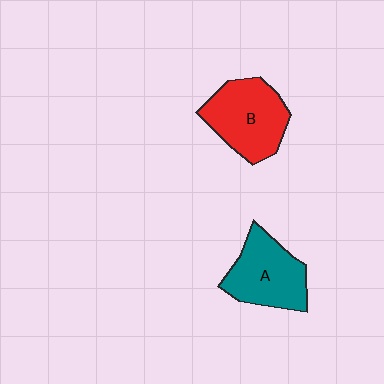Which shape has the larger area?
Shape B (red).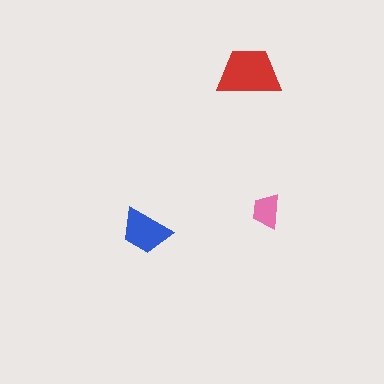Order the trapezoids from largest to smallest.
the red one, the blue one, the pink one.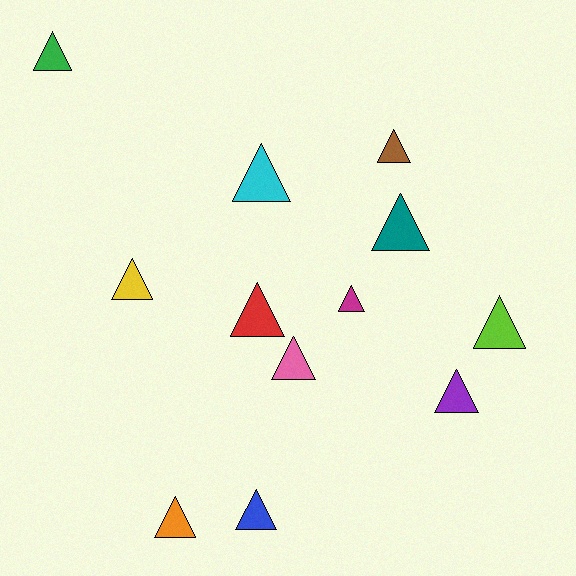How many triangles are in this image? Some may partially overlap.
There are 12 triangles.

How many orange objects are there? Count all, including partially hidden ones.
There is 1 orange object.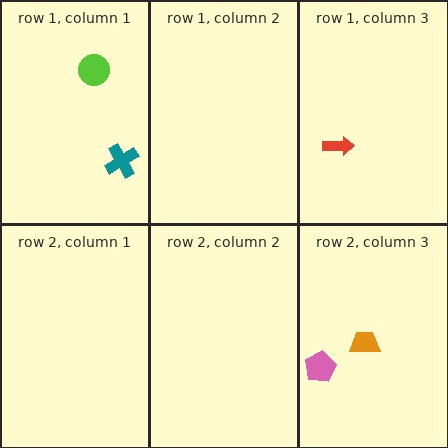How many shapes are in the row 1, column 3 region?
1.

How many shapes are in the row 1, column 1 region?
2.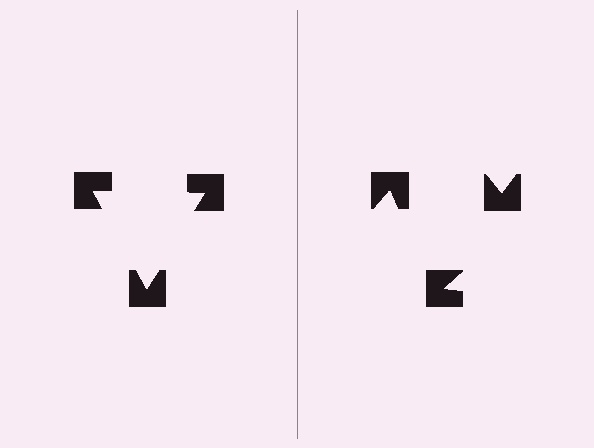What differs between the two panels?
The notched squares are positioned identically on both sides; only the wedge orientations differ. On the left they align to a triangle; on the right they are misaligned.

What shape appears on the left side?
An illusory triangle.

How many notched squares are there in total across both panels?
6 — 3 on each side.